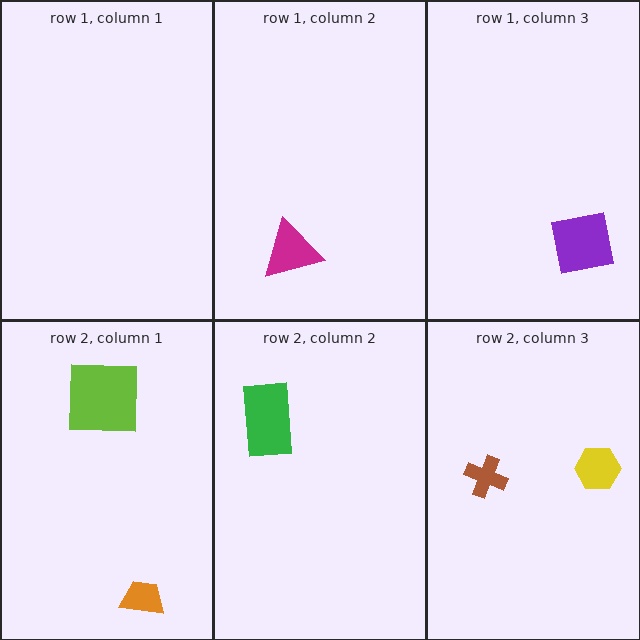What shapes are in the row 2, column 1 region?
The lime square, the orange trapezoid.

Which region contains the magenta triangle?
The row 1, column 2 region.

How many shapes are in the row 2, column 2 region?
1.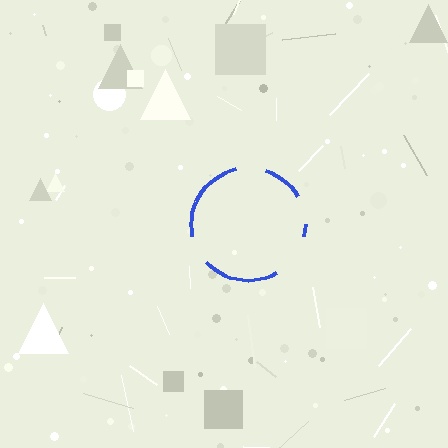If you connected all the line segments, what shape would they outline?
They would outline a circle.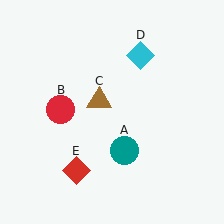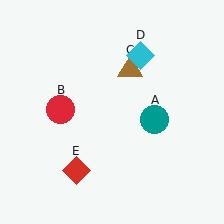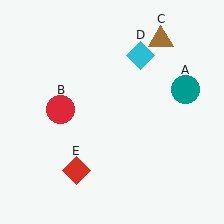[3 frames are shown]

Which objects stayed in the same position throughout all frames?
Red circle (object B) and cyan diamond (object D) and red diamond (object E) remained stationary.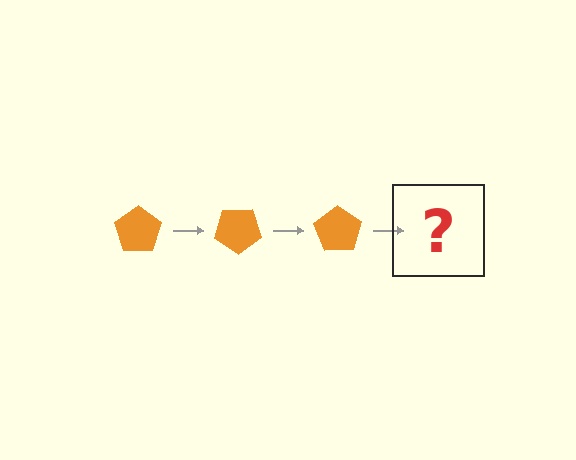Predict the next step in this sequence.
The next step is an orange pentagon rotated 105 degrees.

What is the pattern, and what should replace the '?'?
The pattern is that the pentagon rotates 35 degrees each step. The '?' should be an orange pentagon rotated 105 degrees.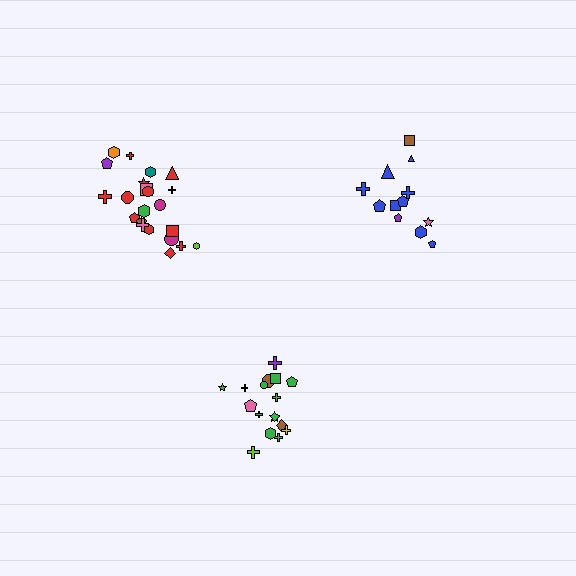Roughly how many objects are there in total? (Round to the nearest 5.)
Roughly 50 objects in total.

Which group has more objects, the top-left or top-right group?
The top-left group.